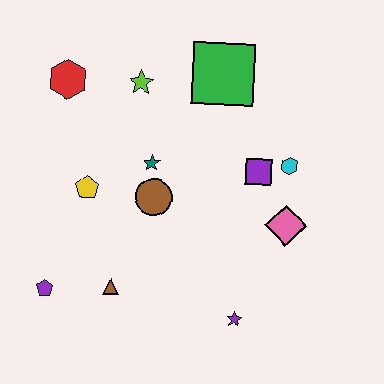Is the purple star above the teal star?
No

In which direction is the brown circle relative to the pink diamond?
The brown circle is to the left of the pink diamond.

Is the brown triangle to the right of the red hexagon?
Yes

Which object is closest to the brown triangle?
The purple pentagon is closest to the brown triangle.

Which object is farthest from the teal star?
The purple star is farthest from the teal star.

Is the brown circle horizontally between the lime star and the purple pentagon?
No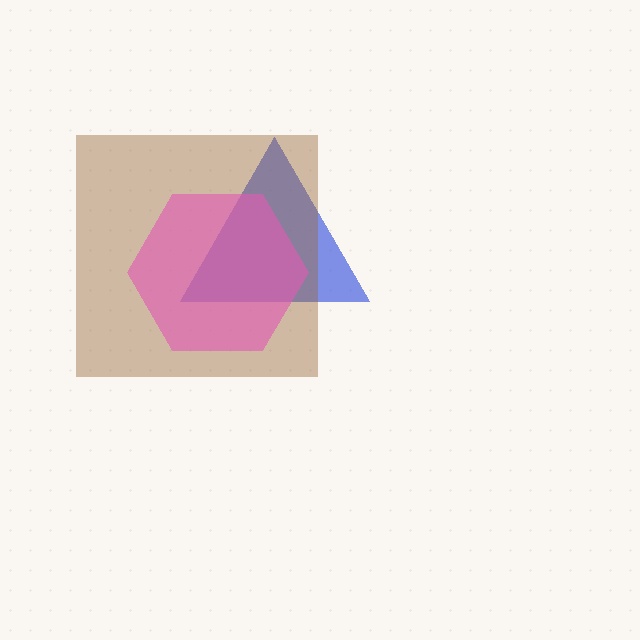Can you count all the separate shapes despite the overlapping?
Yes, there are 3 separate shapes.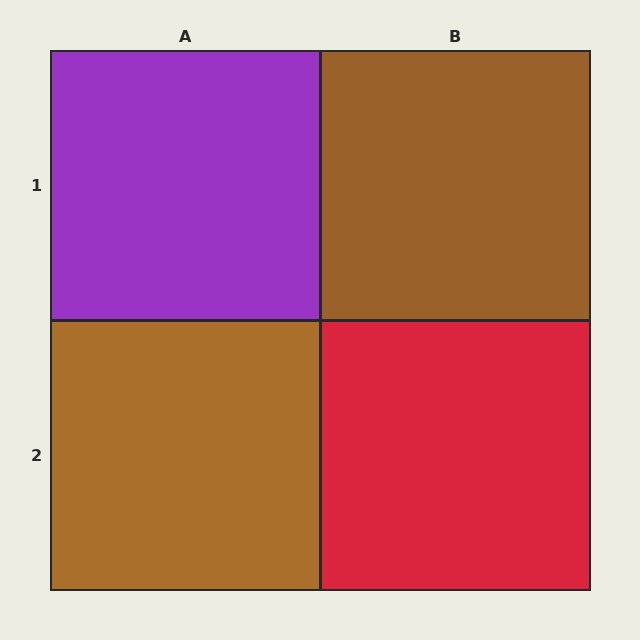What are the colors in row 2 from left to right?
Brown, red.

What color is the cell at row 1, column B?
Brown.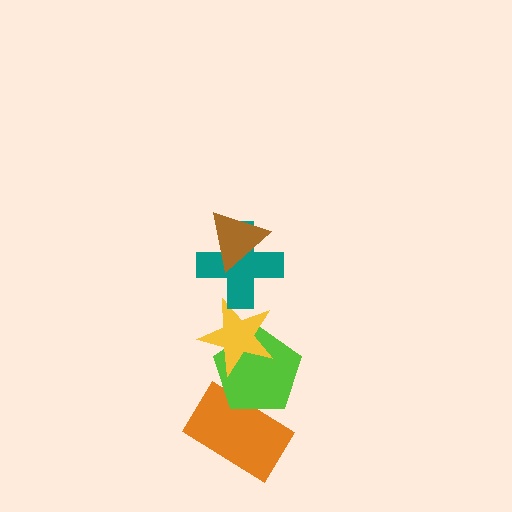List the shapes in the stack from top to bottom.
From top to bottom: the brown triangle, the teal cross, the yellow star, the lime pentagon, the orange rectangle.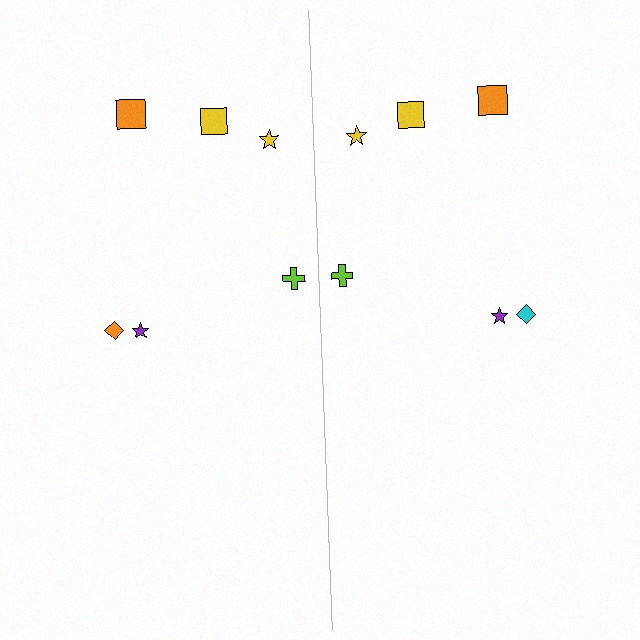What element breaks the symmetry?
The cyan diamond on the right side breaks the symmetry — its mirror counterpart is orange.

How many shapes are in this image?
There are 12 shapes in this image.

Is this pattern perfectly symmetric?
No, the pattern is not perfectly symmetric. The cyan diamond on the right side breaks the symmetry — its mirror counterpart is orange.